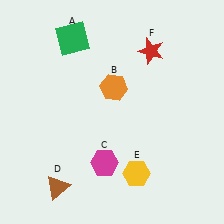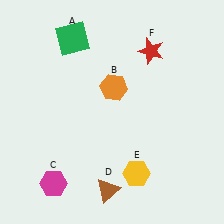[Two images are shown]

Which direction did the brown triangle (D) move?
The brown triangle (D) moved right.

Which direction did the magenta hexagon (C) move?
The magenta hexagon (C) moved left.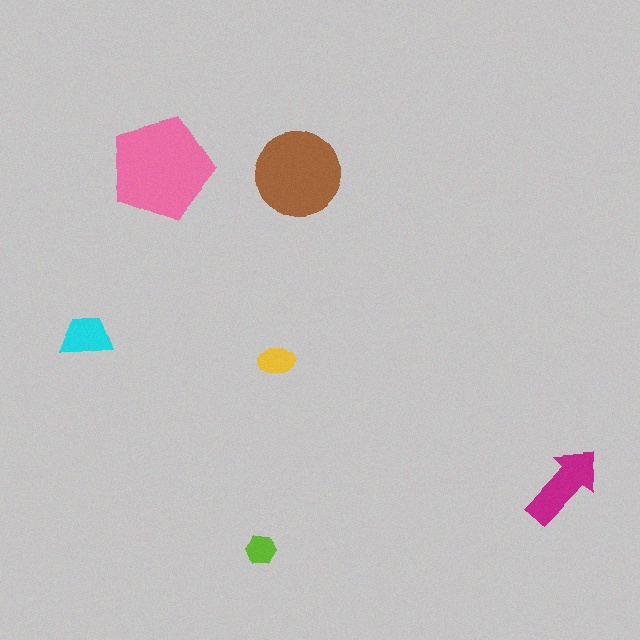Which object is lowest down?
The lime hexagon is bottommost.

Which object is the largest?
The pink pentagon.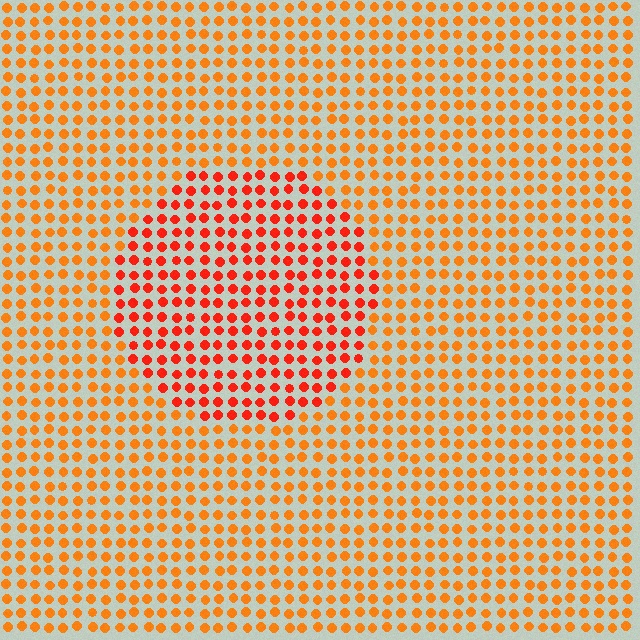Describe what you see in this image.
The image is filled with small orange elements in a uniform arrangement. A circle-shaped region is visible where the elements are tinted to a slightly different hue, forming a subtle color boundary.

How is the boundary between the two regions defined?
The boundary is defined purely by a slight shift in hue (about 25 degrees). Spacing, size, and orientation are identical on both sides.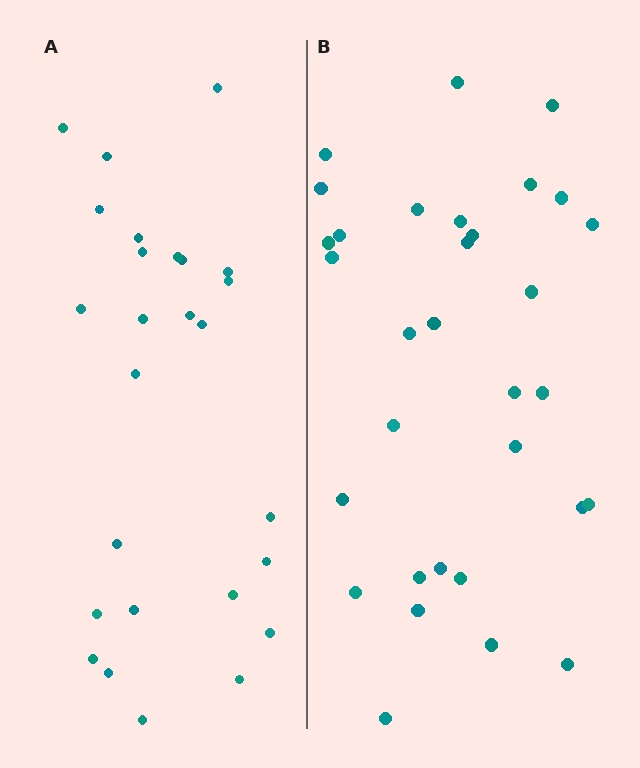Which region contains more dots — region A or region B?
Region B (the right region) has more dots.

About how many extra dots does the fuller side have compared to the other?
Region B has about 6 more dots than region A.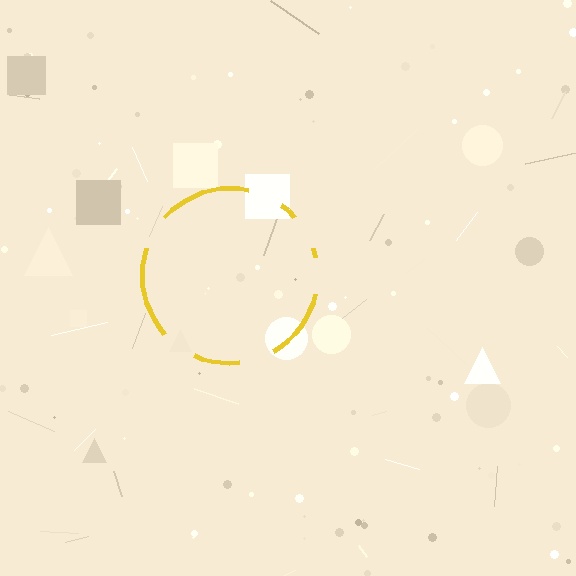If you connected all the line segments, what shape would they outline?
They would outline a circle.